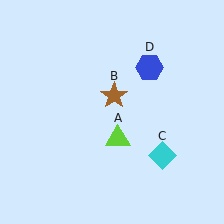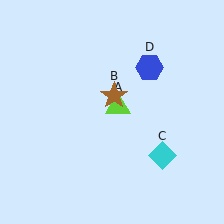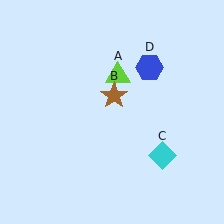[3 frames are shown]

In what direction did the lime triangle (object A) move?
The lime triangle (object A) moved up.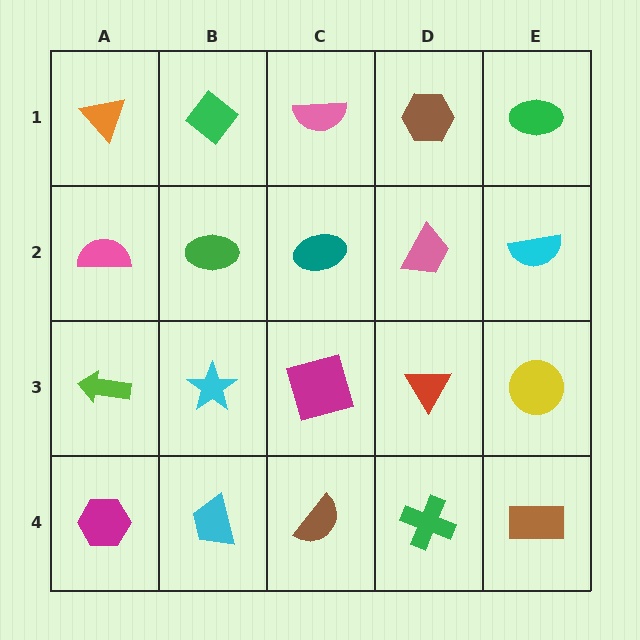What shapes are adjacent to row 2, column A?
An orange triangle (row 1, column A), a lime arrow (row 3, column A), a green ellipse (row 2, column B).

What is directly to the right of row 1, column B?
A pink semicircle.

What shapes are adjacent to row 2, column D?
A brown hexagon (row 1, column D), a red triangle (row 3, column D), a teal ellipse (row 2, column C), a cyan semicircle (row 2, column E).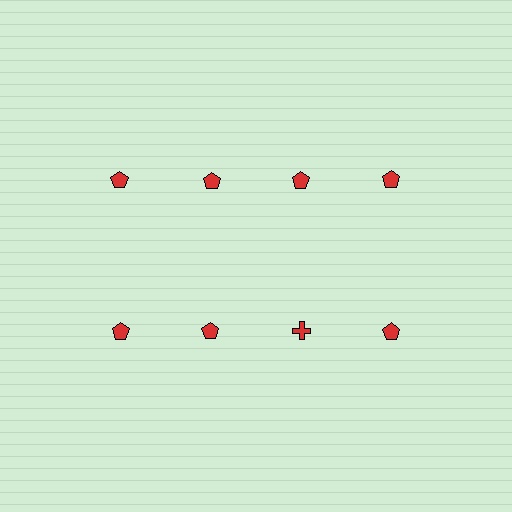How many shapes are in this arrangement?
There are 8 shapes arranged in a grid pattern.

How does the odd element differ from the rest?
It has a different shape: cross instead of pentagon.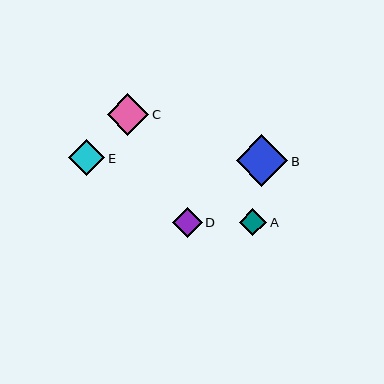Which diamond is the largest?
Diamond B is the largest with a size of approximately 52 pixels.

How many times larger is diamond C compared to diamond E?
Diamond C is approximately 1.2 times the size of diamond E.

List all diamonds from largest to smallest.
From largest to smallest: B, C, E, D, A.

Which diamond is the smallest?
Diamond A is the smallest with a size of approximately 27 pixels.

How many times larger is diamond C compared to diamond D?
Diamond C is approximately 1.4 times the size of diamond D.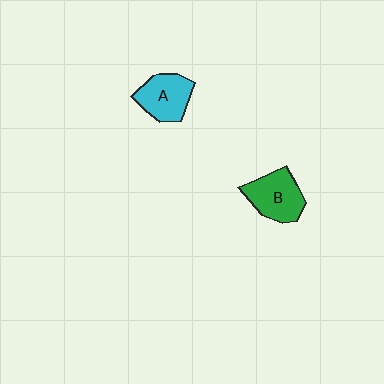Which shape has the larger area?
Shape B (green).